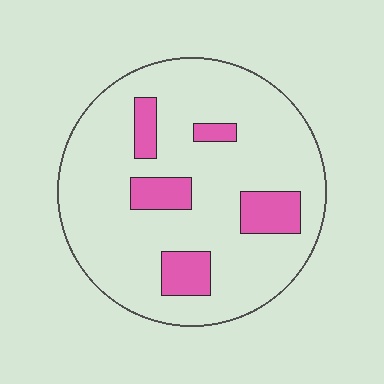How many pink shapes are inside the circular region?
5.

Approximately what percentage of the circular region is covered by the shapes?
Approximately 15%.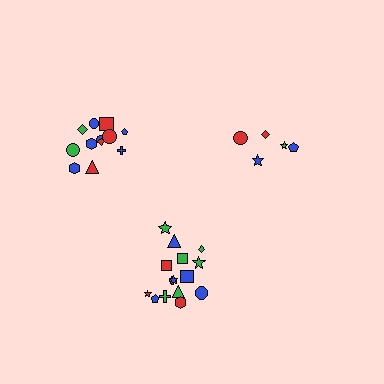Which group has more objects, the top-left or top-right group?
The top-left group.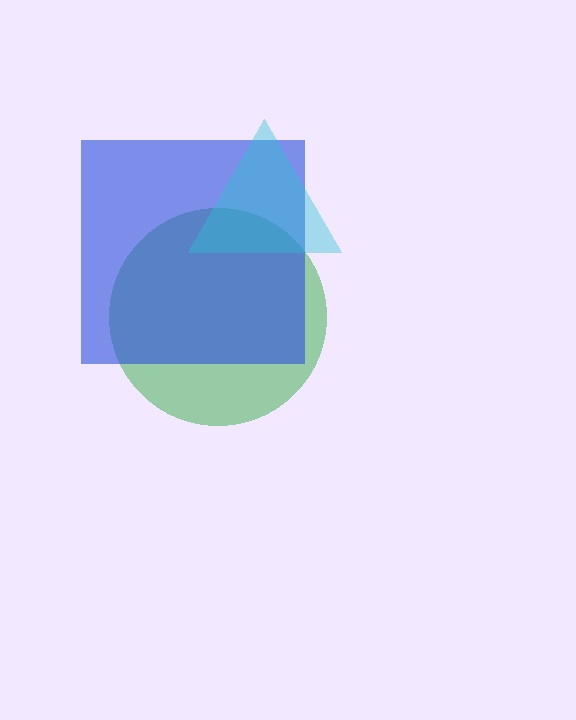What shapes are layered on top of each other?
The layered shapes are: a green circle, a blue square, a cyan triangle.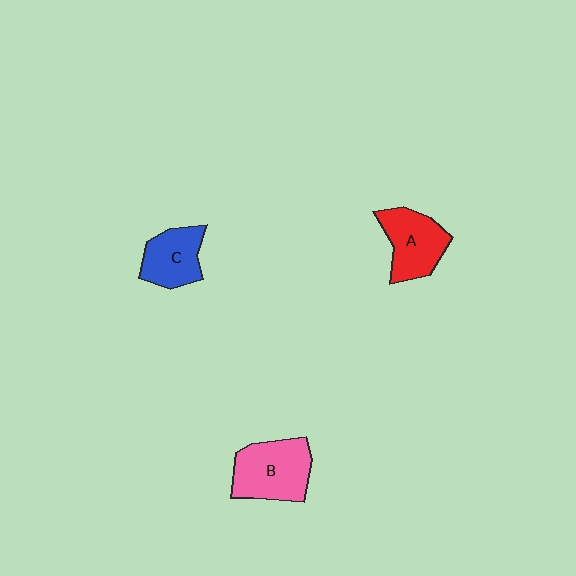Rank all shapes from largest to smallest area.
From largest to smallest: B (pink), A (red), C (blue).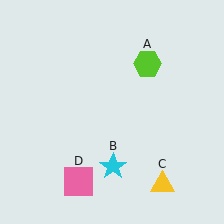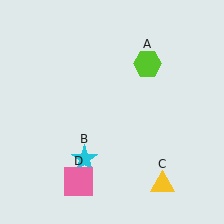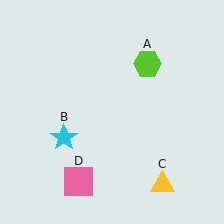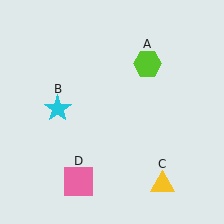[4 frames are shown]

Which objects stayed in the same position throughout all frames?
Lime hexagon (object A) and yellow triangle (object C) and pink square (object D) remained stationary.